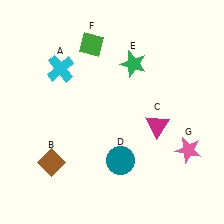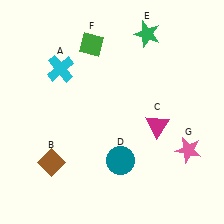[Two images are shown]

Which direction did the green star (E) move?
The green star (E) moved up.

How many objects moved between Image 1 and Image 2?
1 object moved between the two images.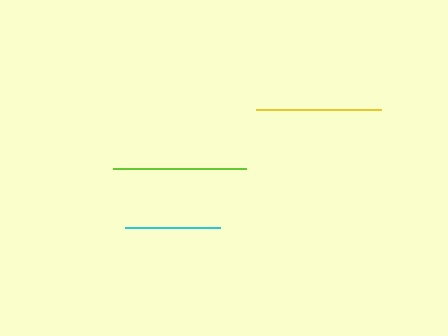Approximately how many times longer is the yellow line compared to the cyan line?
The yellow line is approximately 1.3 times the length of the cyan line.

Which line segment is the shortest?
The cyan line is the shortest at approximately 94 pixels.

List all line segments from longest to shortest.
From longest to shortest: lime, yellow, cyan.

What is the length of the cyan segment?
The cyan segment is approximately 94 pixels long.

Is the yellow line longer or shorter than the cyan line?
The yellow line is longer than the cyan line.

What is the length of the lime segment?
The lime segment is approximately 133 pixels long.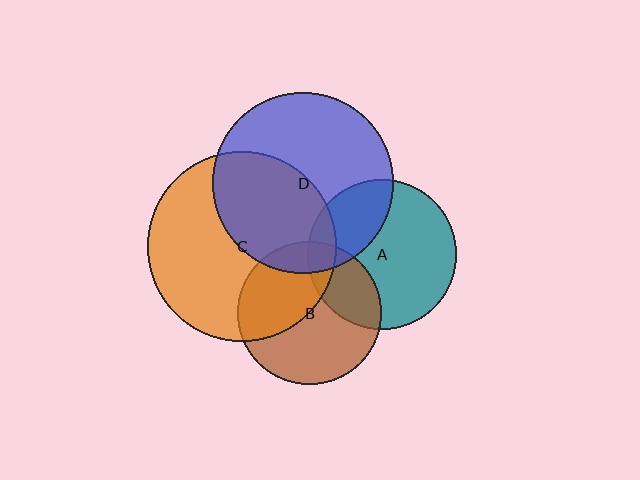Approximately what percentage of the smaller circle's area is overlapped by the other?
Approximately 15%.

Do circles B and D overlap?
Yes.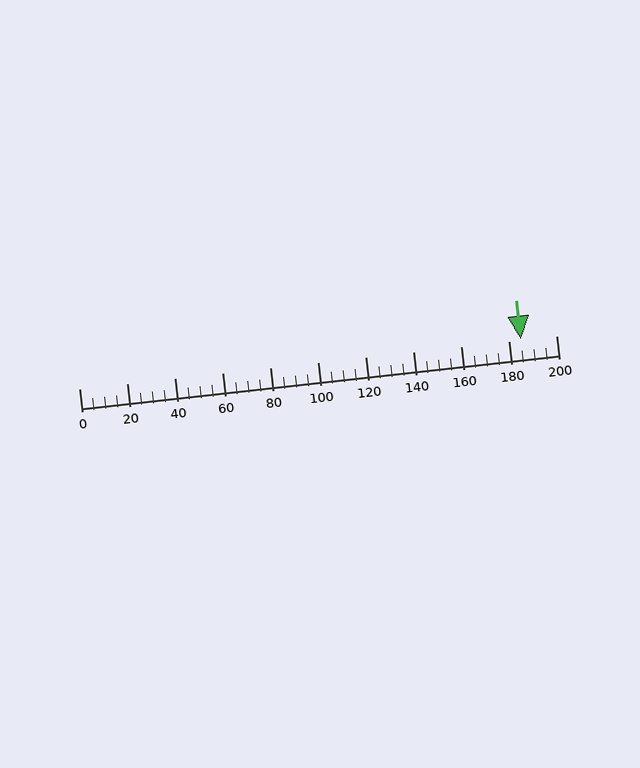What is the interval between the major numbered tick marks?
The major tick marks are spaced 20 units apart.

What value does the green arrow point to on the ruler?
The green arrow points to approximately 185.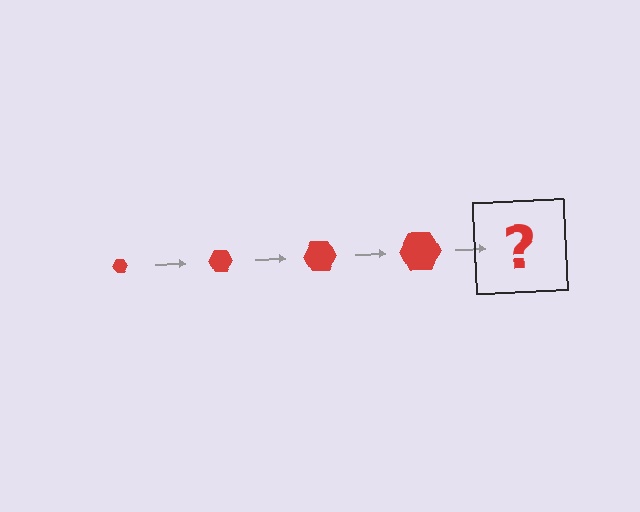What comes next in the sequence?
The next element should be a red hexagon, larger than the previous one.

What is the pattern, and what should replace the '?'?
The pattern is that the hexagon gets progressively larger each step. The '?' should be a red hexagon, larger than the previous one.